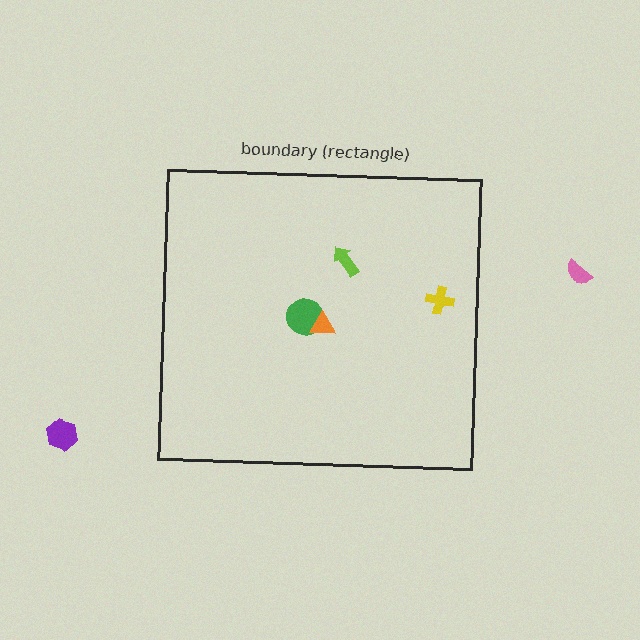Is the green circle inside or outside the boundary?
Inside.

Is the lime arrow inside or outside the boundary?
Inside.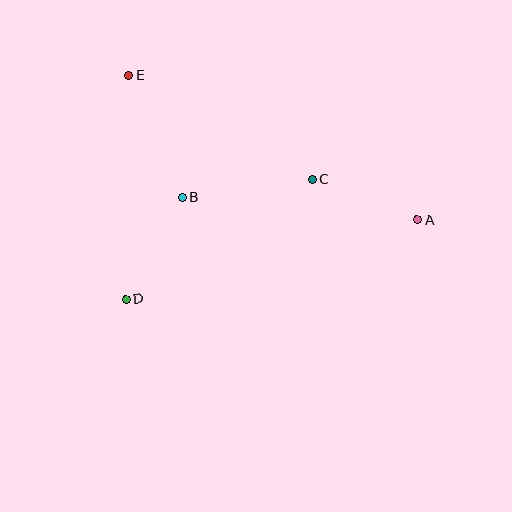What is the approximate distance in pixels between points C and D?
The distance between C and D is approximately 221 pixels.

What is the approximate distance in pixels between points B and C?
The distance between B and C is approximately 131 pixels.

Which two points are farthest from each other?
Points A and E are farthest from each other.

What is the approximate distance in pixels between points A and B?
The distance between A and B is approximately 236 pixels.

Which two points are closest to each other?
Points A and C are closest to each other.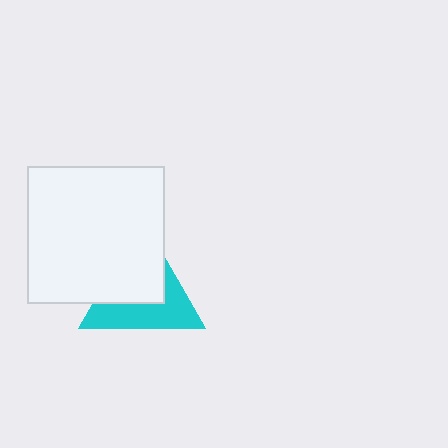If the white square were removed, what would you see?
You would see the complete cyan triangle.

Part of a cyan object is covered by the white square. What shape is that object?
It is a triangle.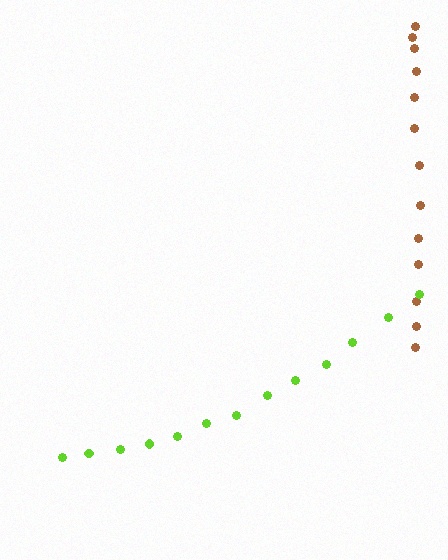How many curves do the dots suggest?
There are 2 distinct paths.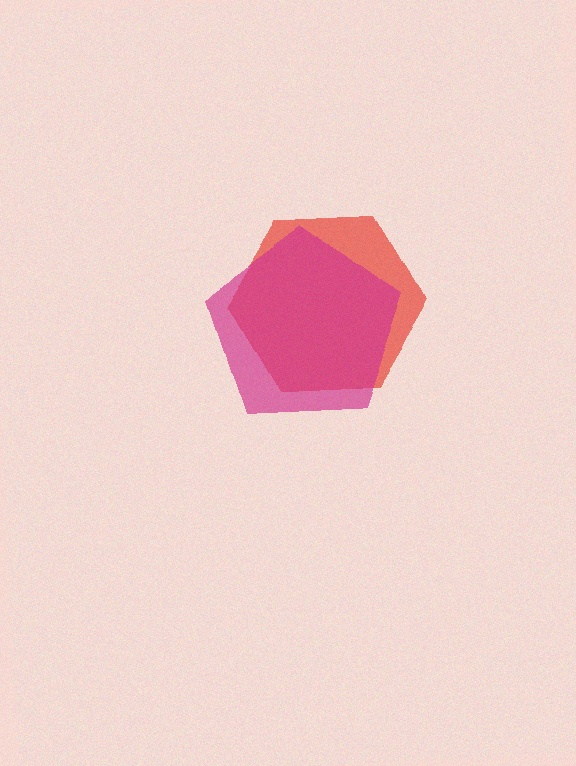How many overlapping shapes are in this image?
There are 2 overlapping shapes in the image.